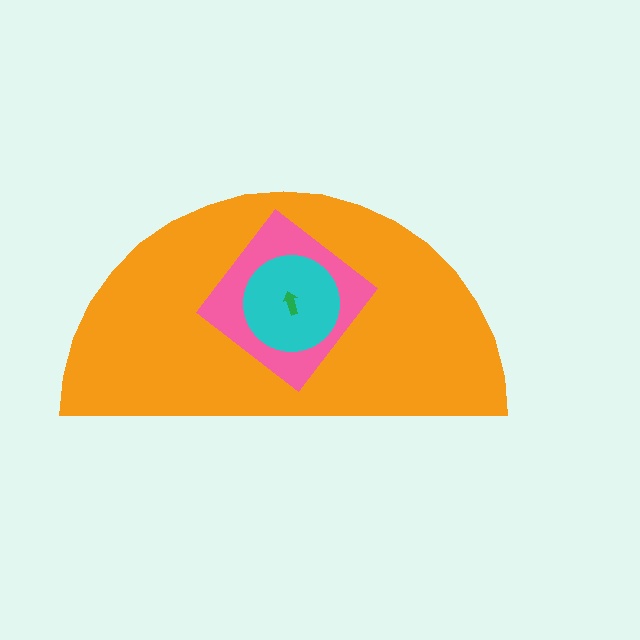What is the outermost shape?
The orange semicircle.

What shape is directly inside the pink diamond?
The cyan circle.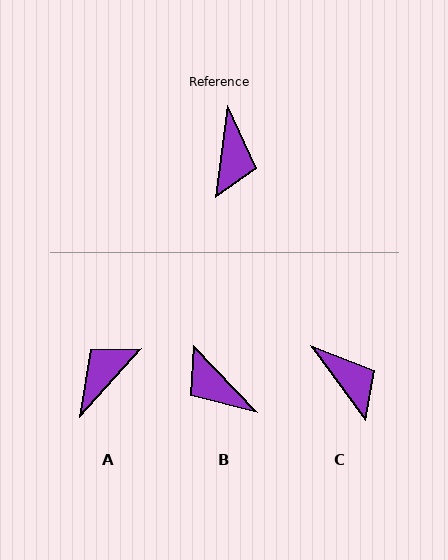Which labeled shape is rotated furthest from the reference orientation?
A, about 146 degrees away.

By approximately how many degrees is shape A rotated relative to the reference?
Approximately 146 degrees counter-clockwise.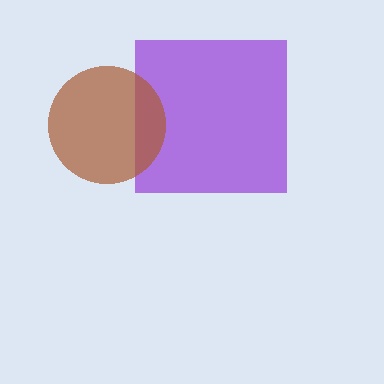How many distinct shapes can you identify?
There are 2 distinct shapes: a purple square, a brown circle.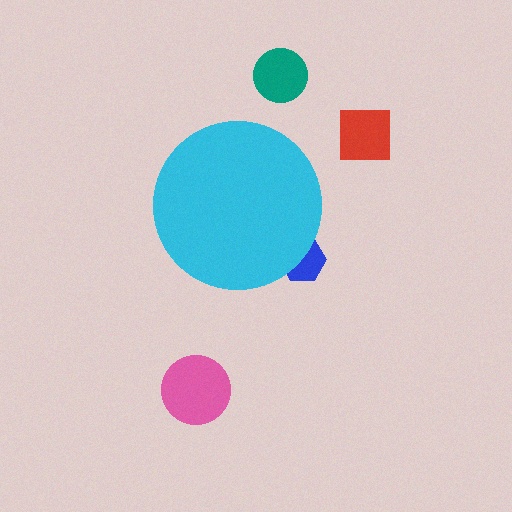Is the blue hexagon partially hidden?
Yes, the blue hexagon is partially hidden behind the cyan circle.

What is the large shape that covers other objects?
A cyan circle.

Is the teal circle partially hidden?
No, the teal circle is fully visible.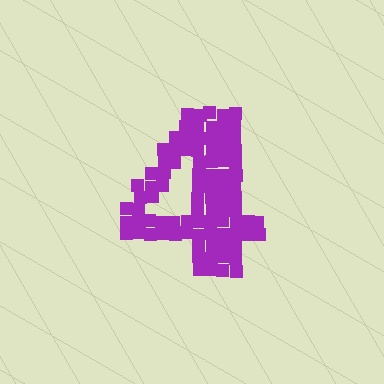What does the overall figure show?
The overall figure shows the digit 4.